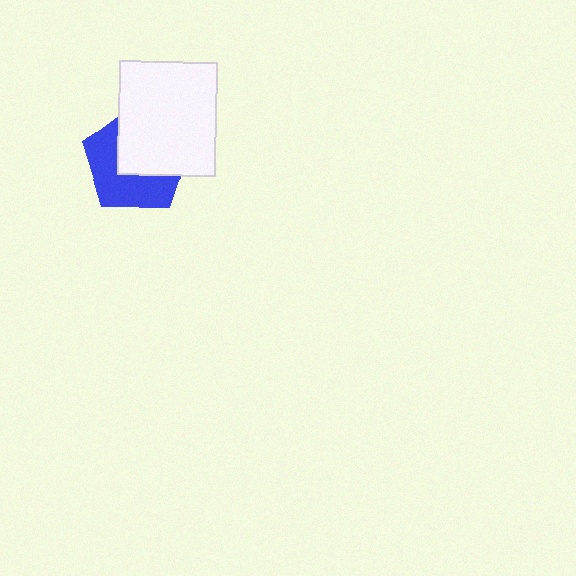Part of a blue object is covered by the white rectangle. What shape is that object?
It is a pentagon.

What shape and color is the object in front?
The object in front is a white rectangle.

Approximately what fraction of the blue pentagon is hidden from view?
Roughly 51% of the blue pentagon is hidden behind the white rectangle.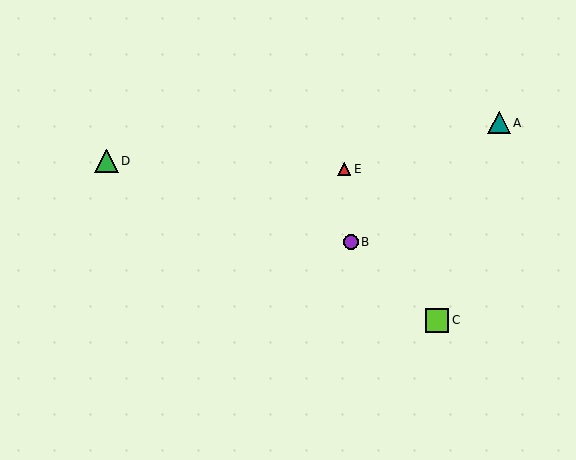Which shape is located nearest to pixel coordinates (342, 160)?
The red triangle (labeled E) at (344, 169) is nearest to that location.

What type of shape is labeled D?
Shape D is a green triangle.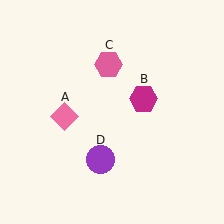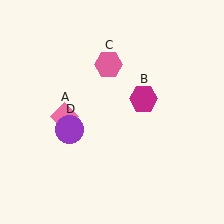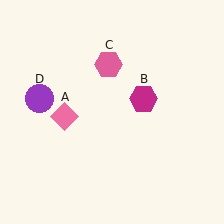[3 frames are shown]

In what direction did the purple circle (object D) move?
The purple circle (object D) moved up and to the left.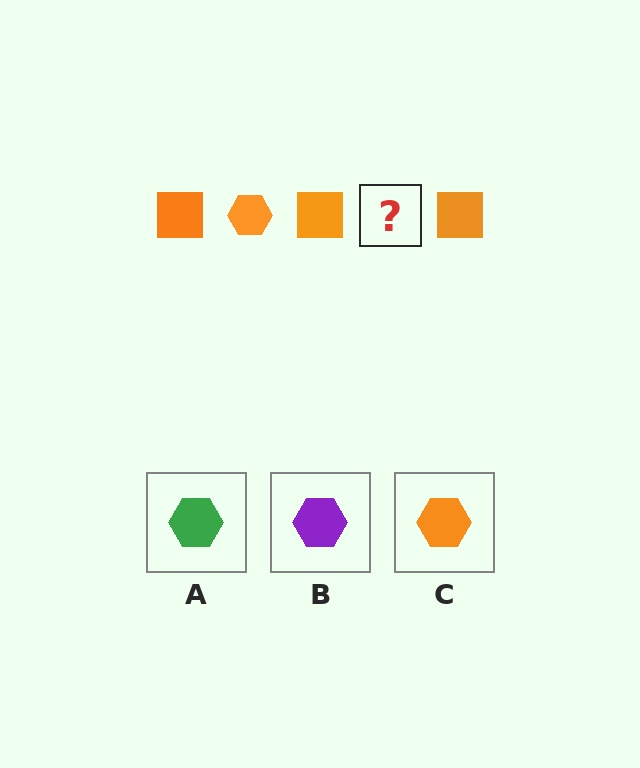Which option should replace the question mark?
Option C.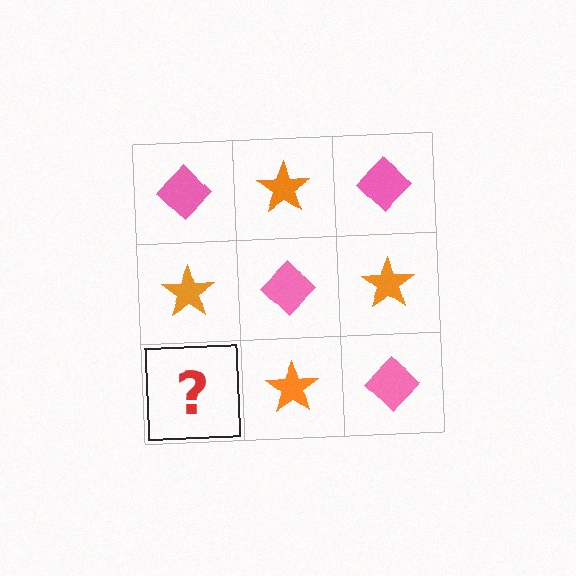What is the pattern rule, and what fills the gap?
The rule is that it alternates pink diamond and orange star in a checkerboard pattern. The gap should be filled with a pink diamond.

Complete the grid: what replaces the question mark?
The question mark should be replaced with a pink diamond.